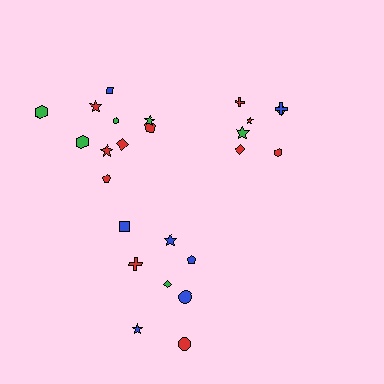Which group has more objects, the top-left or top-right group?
The top-left group.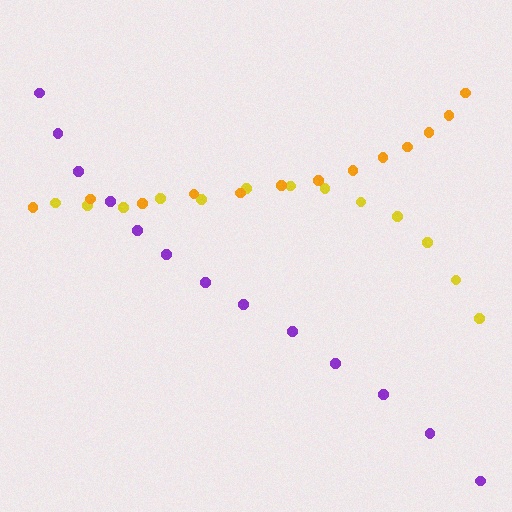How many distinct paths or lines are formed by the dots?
There are 3 distinct paths.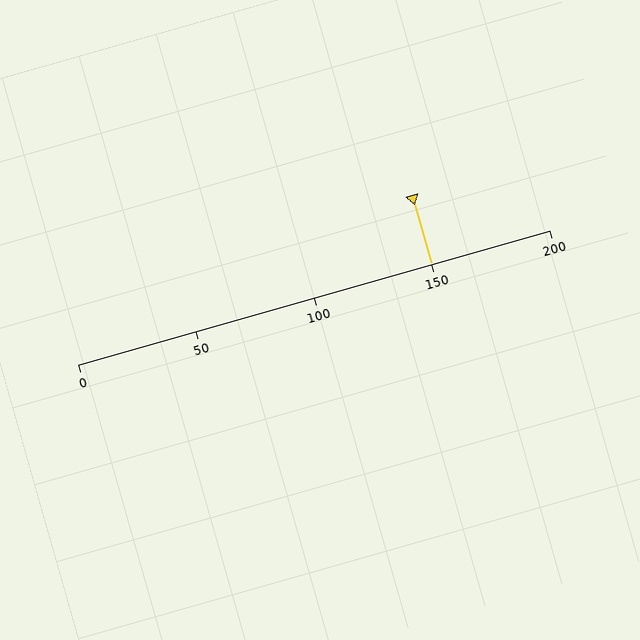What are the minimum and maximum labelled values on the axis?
The axis runs from 0 to 200.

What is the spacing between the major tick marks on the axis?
The major ticks are spaced 50 apart.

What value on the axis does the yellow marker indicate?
The marker indicates approximately 150.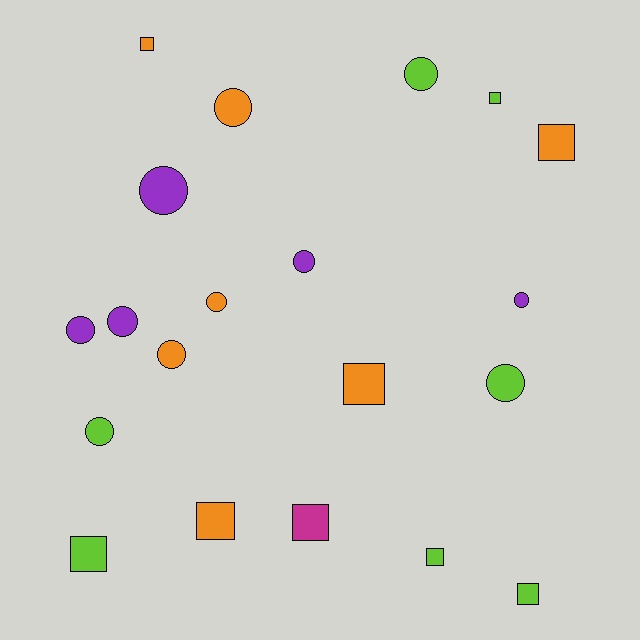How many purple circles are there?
There are 5 purple circles.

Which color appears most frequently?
Lime, with 7 objects.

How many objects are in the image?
There are 20 objects.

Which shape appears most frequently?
Circle, with 11 objects.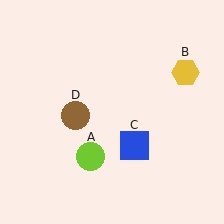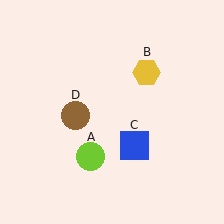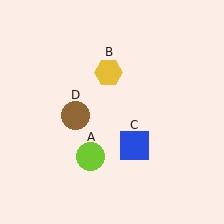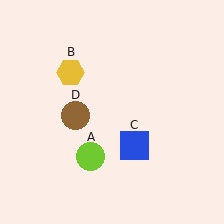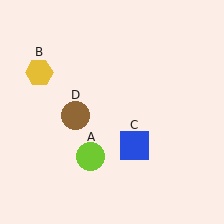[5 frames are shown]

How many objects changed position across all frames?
1 object changed position: yellow hexagon (object B).